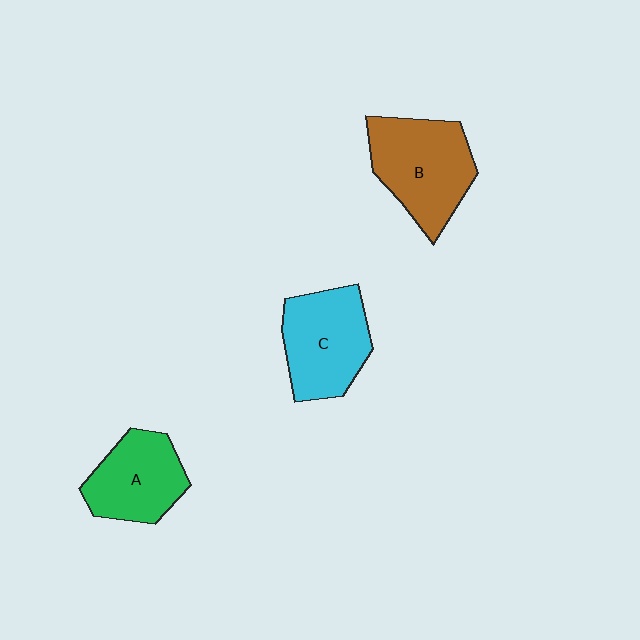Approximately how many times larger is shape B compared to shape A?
Approximately 1.3 times.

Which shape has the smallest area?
Shape A (green).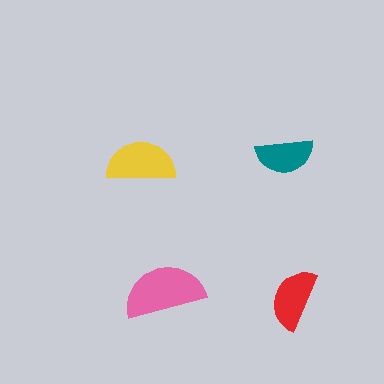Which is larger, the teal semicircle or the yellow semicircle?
The yellow one.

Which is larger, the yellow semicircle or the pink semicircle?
The pink one.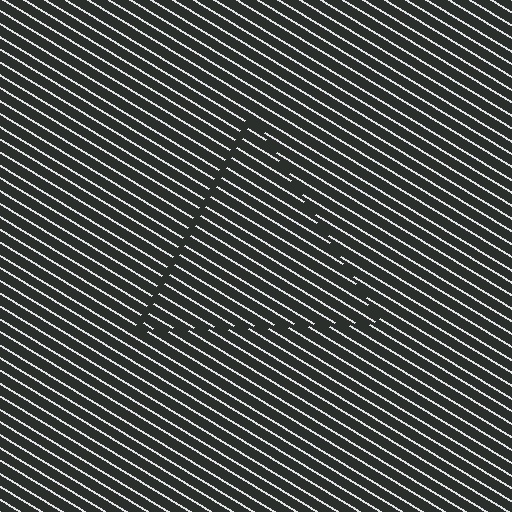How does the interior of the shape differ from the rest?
The interior of the shape contains the same grating, shifted by half a period — the contour is defined by the phase discontinuity where line-ends from the inner and outer gratings abut.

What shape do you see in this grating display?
An illusory triangle. The interior of the shape contains the same grating, shifted by half a period — the contour is defined by the phase discontinuity where line-ends from the inner and outer gratings abut.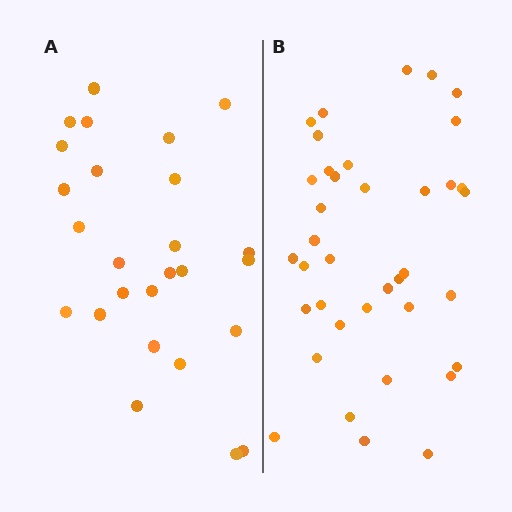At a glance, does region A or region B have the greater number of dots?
Region B (the right region) has more dots.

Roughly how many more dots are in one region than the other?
Region B has roughly 12 or so more dots than region A.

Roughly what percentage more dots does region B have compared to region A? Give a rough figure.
About 45% more.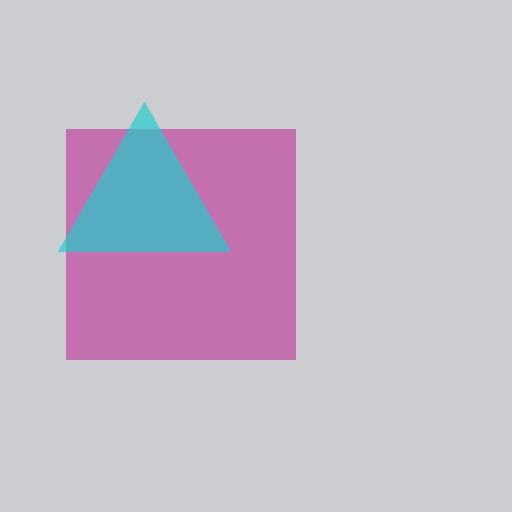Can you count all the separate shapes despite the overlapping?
Yes, there are 2 separate shapes.